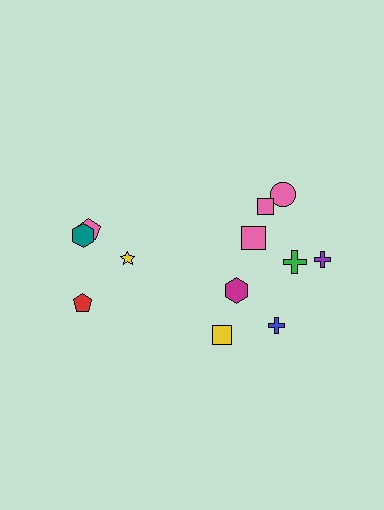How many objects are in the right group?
There are 8 objects.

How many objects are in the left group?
There are 4 objects.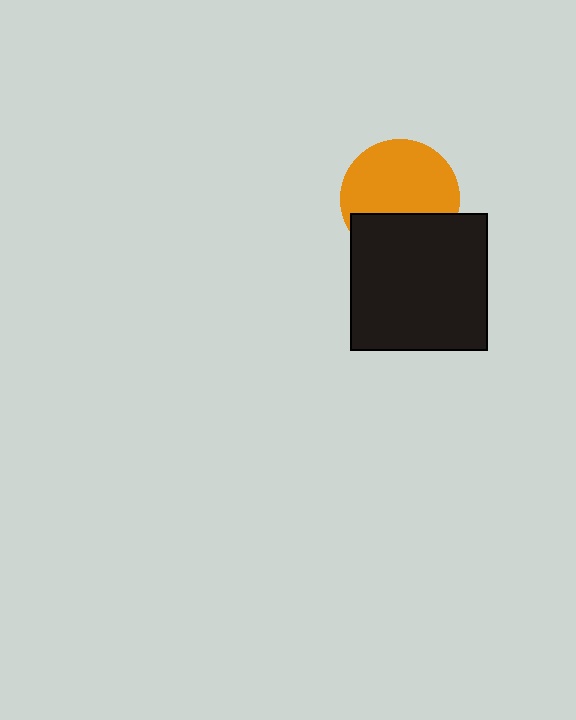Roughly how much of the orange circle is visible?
Most of it is visible (roughly 66%).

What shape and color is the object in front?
The object in front is a black square.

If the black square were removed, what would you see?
You would see the complete orange circle.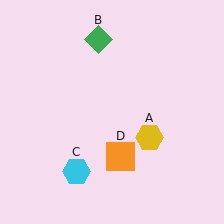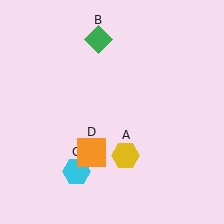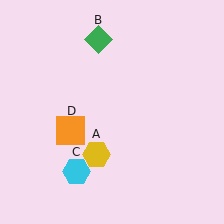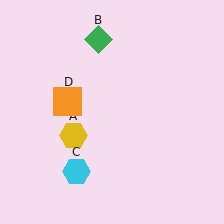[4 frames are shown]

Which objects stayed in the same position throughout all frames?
Green diamond (object B) and cyan hexagon (object C) remained stationary.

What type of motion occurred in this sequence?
The yellow hexagon (object A), orange square (object D) rotated clockwise around the center of the scene.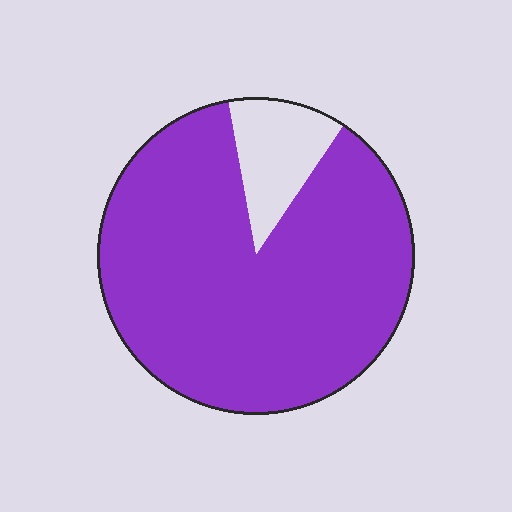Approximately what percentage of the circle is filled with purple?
Approximately 90%.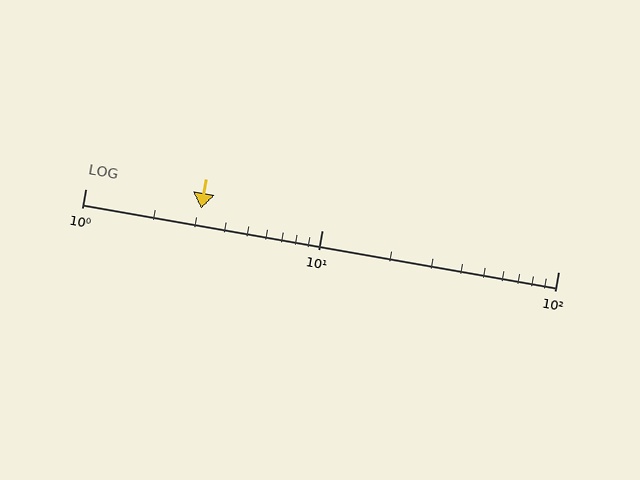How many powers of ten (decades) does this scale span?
The scale spans 2 decades, from 1 to 100.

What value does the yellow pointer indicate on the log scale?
The pointer indicates approximately 3.1.